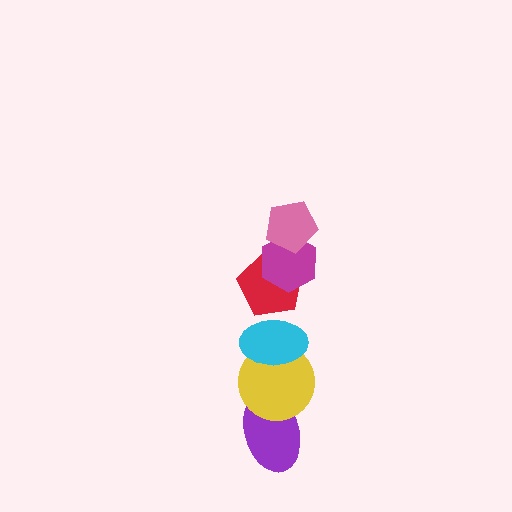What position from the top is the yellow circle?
The yellow circle is 5th from the top.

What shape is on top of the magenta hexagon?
The pink pentagon is on top of the magenta hexagon.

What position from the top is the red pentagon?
The red pentagon is 3rd from the top.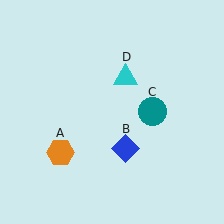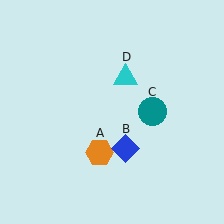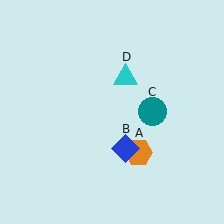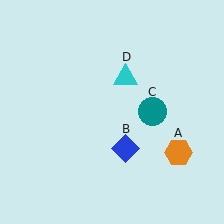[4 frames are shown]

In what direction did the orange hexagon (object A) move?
The orange hexagon (object A) moved right.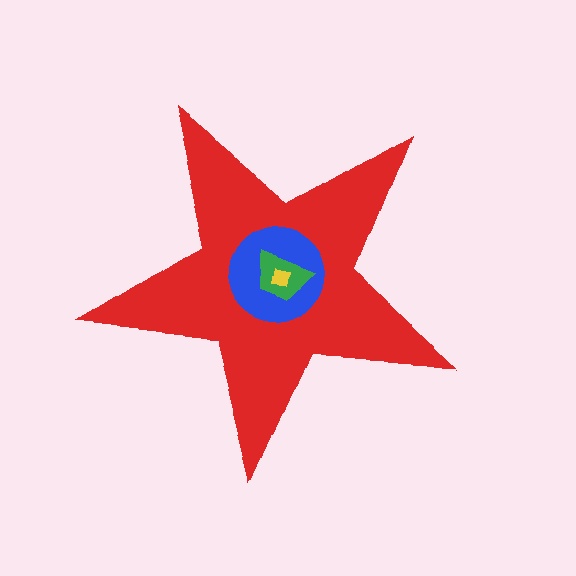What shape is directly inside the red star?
The blue circle.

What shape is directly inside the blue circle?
The green trapezoid.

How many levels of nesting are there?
4.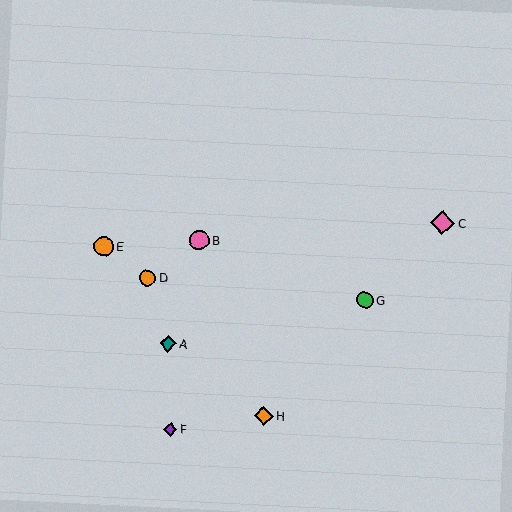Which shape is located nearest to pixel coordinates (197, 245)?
The pink circle (labeled B) at (199, 240) is nearest to that location.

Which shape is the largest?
The pink diamond (labeled C) is the largest.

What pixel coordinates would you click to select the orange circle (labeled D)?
Click at (147, 278) to select the orange circle D.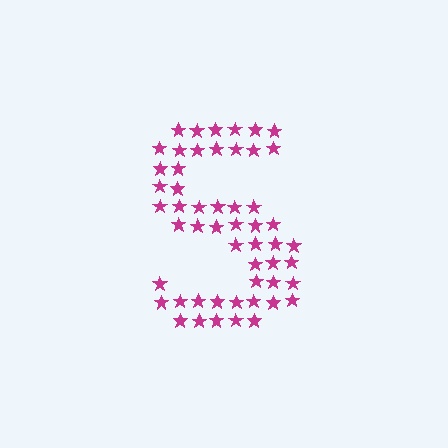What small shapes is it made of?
It is made of small stars.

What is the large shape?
The large shape is the letter S.